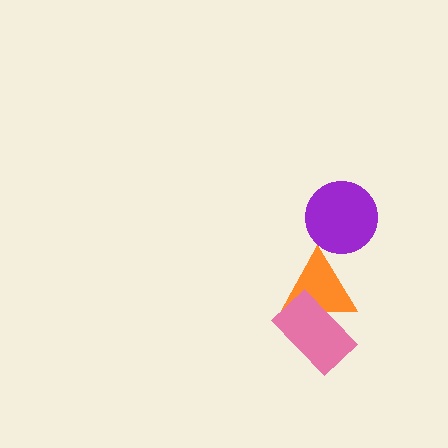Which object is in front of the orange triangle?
The pink rectangle is in front of the orange triangle.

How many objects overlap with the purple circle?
0 objects overlap with the purple circle.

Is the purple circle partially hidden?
No, no other shape covers it.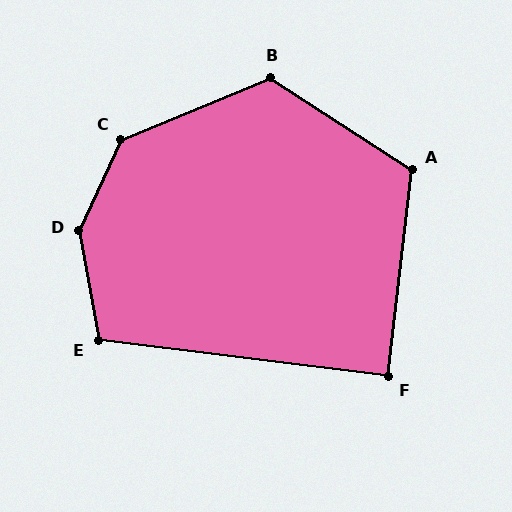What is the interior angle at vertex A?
Approximately 116 degrees (obtuse).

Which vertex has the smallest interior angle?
F, at approximately 90 degrees.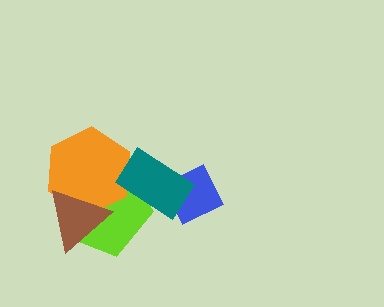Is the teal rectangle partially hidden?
No, no other shape covers it.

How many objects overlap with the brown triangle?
2 objects overlap with the brown triangle.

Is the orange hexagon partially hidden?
Yes, it is partially covered by another shape.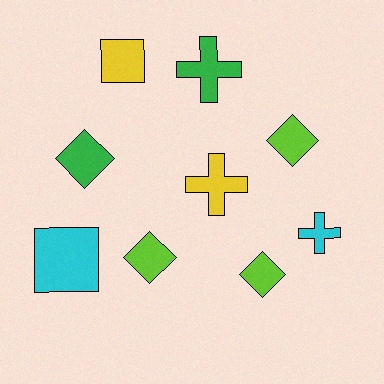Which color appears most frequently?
Lime, with 3 objects.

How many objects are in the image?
There are 9 objects.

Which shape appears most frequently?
Diamond, with 4 objects.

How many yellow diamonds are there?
There are no yellow diamonds.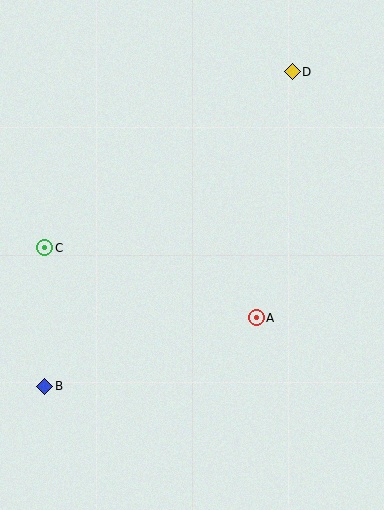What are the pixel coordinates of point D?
Point D is at (292, 72).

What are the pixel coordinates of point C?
Point C is at (45, 248).